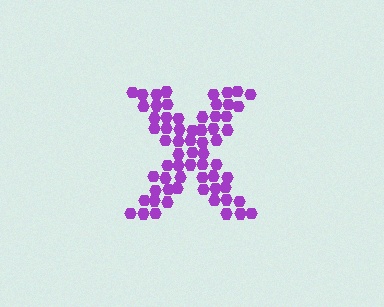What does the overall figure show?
The overall figure shows the letter X.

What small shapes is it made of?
It is made of small hexagons.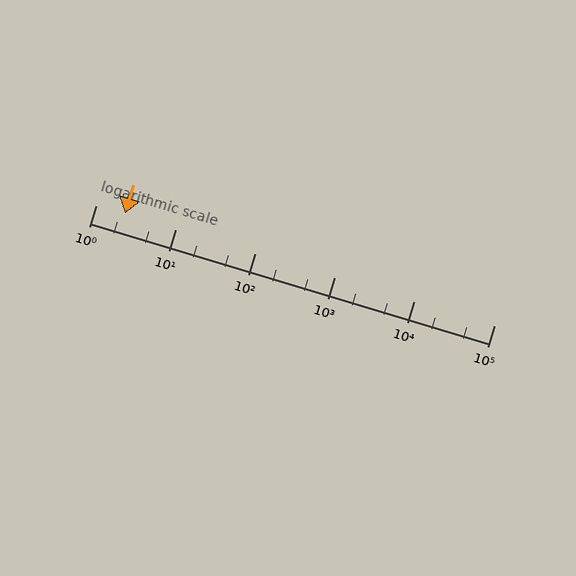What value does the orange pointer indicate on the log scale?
The pointer indicates approximately 2.3.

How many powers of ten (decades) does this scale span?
The scale spans 5 decades, from 1 to 100000.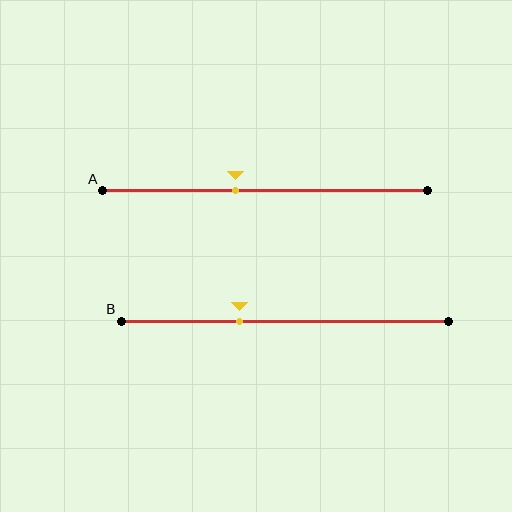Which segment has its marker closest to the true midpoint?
Segment A has its marker closest to the true midpoint.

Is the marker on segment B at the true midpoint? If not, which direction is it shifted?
No, the marker on segment B is shifted to the left by about 14% of the segment length.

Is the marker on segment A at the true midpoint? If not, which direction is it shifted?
No, the marker on segment A is shifted to the left by about 9% of the segment length.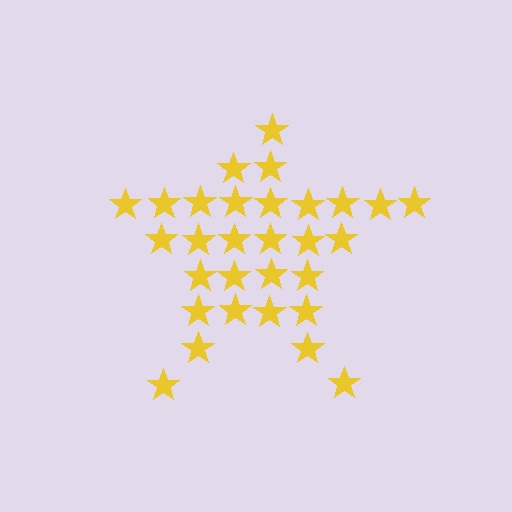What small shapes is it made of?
It is made of small stars.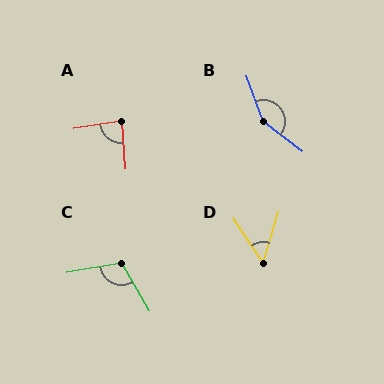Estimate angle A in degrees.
Approximately 85 degrees.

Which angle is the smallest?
D, at approximately 50 degrees.